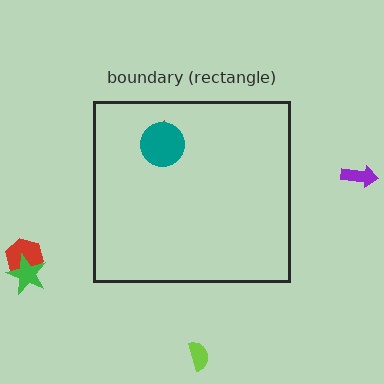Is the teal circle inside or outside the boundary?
Inside.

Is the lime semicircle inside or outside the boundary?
Outside.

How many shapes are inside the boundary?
2 inside, 4 outside.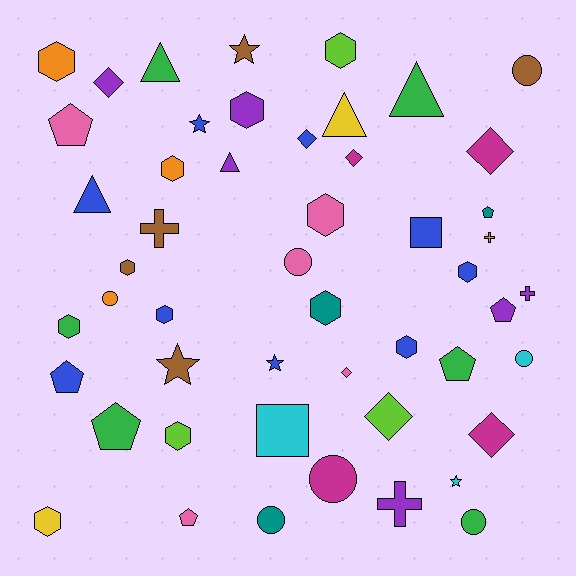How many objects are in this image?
There are 50 objects.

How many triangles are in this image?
There are 5 triangles.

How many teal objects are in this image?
There are 3 teal objects.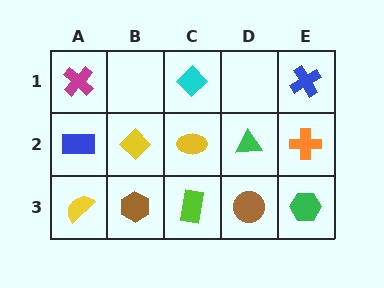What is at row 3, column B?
A brown hexagon.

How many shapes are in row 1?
3 shapes.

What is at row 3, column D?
A brown circle.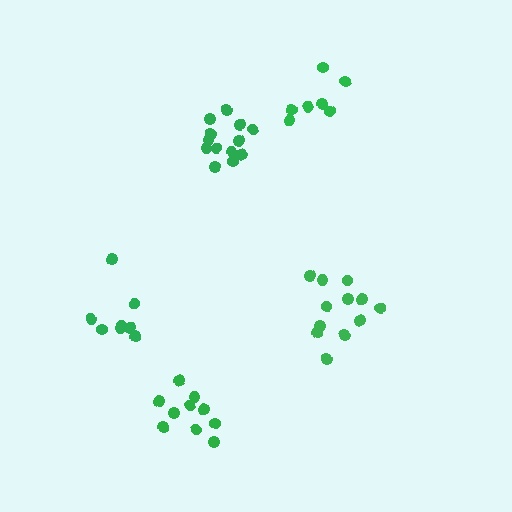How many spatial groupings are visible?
There are 5 spatial groupings.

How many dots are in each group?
Group 1: 8 dots, Group 2: 12 dots, Group 3: 13 dots, Group 4: 7 dots, Group 5: 10 dots (50 total).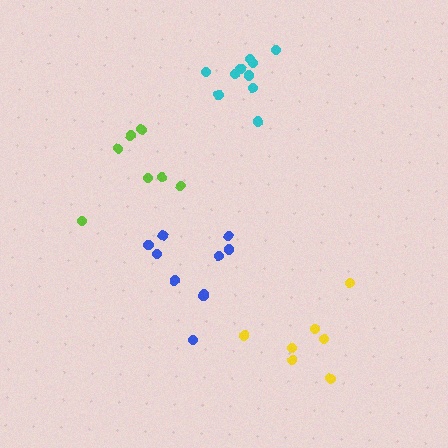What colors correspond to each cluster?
The clusters are colored: cyan, yellow, lime, blue.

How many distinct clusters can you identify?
There are 4 distinct clusters.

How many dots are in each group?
Group 1: 10 dots, Group 2: 7 dots, Group 3: 7 dots, Group 4: 10 dots (34 total).